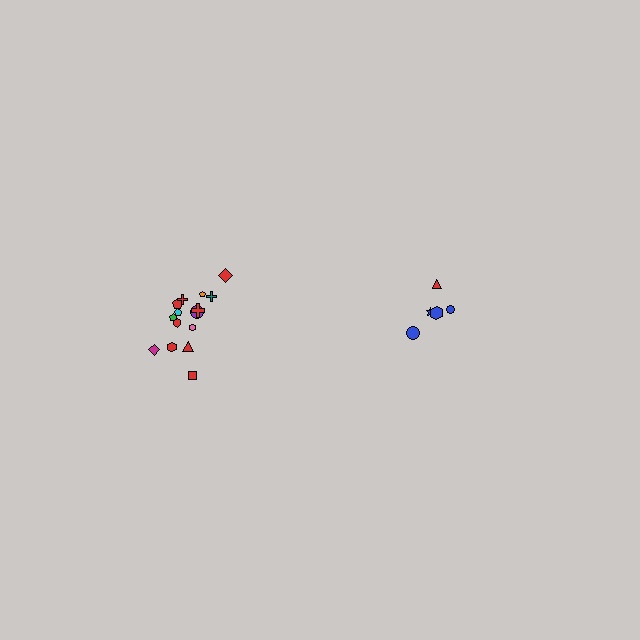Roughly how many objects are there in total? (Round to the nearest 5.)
Roughly 20 objects in total.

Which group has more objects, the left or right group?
The left group.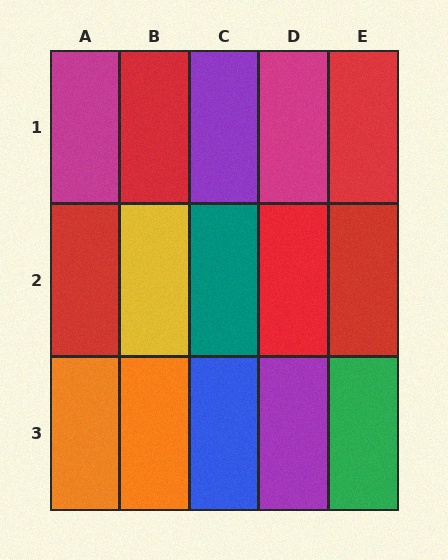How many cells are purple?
2 cells are purple.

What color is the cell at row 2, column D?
Red.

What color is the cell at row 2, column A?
Red.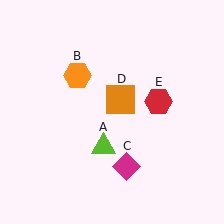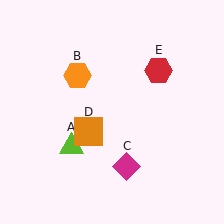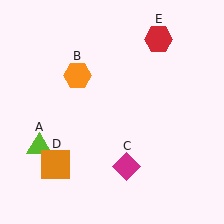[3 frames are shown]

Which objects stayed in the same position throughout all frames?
Orange hexagon (object B) and magenta diamond (object C) remained stationary.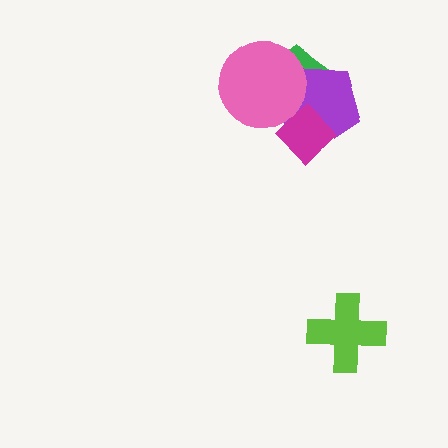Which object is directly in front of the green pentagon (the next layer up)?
The purple pentagon is directly in front of the green pentagon.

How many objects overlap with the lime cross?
0 objects overlap with the lime cross.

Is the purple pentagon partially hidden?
Yes, it is partially covered by another shape.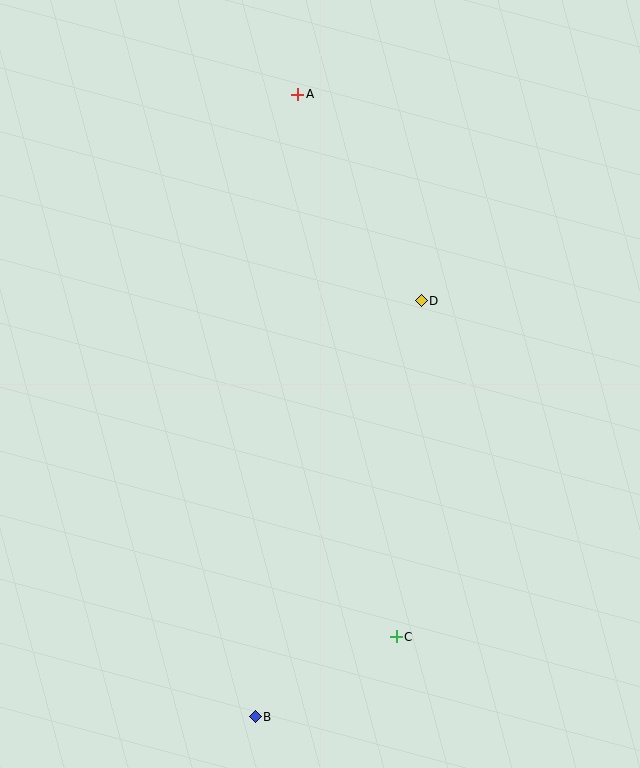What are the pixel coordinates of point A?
Point A is at (298, 94).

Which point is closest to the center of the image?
Point D at (421, 301) is closest to the center.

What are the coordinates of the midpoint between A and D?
The midpoint between A and D is at (360, 197).